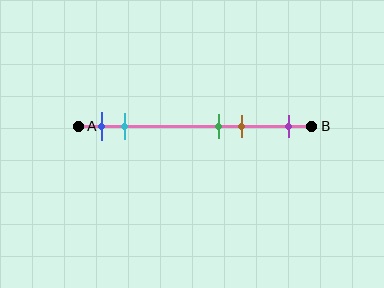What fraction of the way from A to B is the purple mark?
The purple mark is approximately 90% (0.9) of the way from A to B.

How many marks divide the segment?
There are 5 marks dividing the segment.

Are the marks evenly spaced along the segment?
No, the marks are not evenly spaced.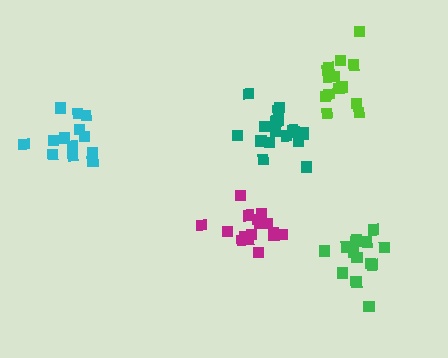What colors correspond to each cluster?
The clusters are colored: green, magenta, teal, lime, cyan.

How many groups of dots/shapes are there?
There are 5 groups.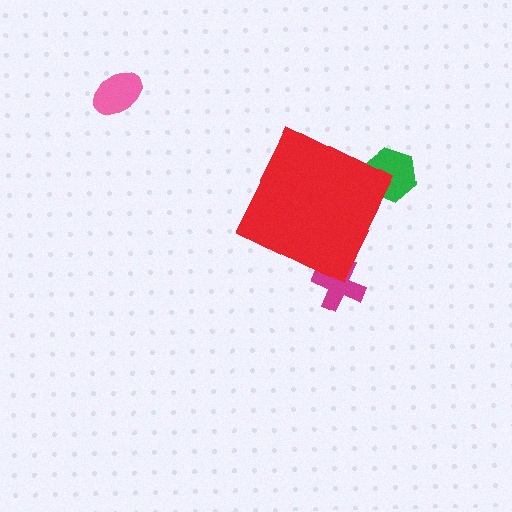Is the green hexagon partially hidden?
Yes, the green hexagon is partially hidden behind the red diamond.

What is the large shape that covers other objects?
A red diamond.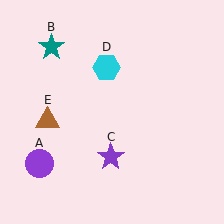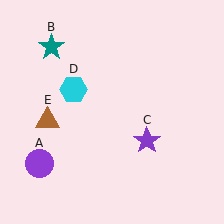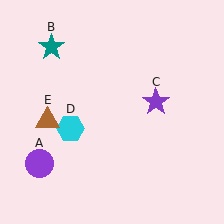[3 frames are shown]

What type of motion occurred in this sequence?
The purple star (object C), cyan hexagon (object D) rotated counterclockwise around the center of the scene.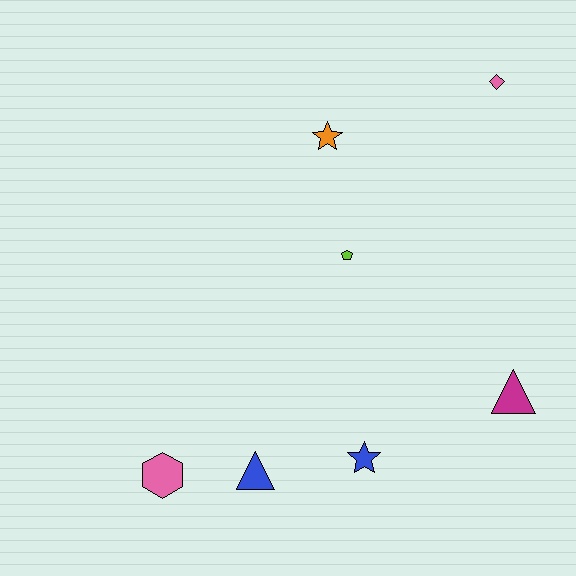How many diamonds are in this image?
There is 1 diamond.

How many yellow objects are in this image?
There are no yellow objects.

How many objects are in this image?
There are 7 objects.